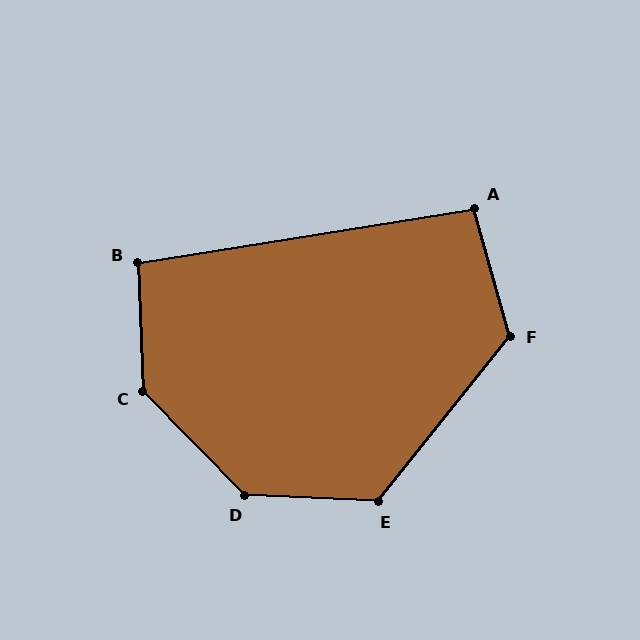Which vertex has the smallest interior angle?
A, at approximately 96 degrees.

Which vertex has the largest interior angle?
C, at approximately 138 degrees.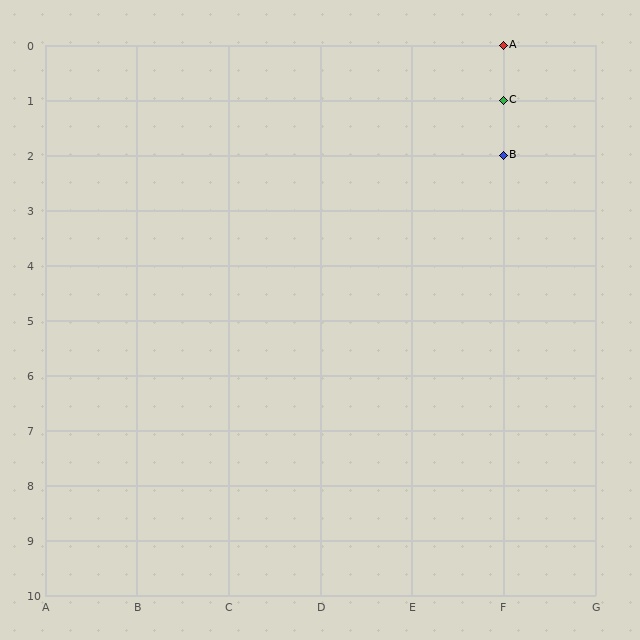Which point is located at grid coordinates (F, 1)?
Point C is at (F, 1).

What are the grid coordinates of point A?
Point A is at grid coordinates (F, 0).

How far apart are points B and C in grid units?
Points B and C are 1 row apart.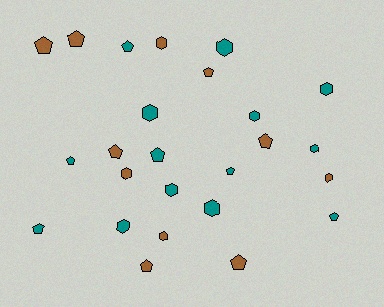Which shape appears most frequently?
Pentagon, with 13 objects.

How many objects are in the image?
There are 25 objects.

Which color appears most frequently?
Teal, with 14 objects.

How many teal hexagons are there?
There are 8 teal hexagons.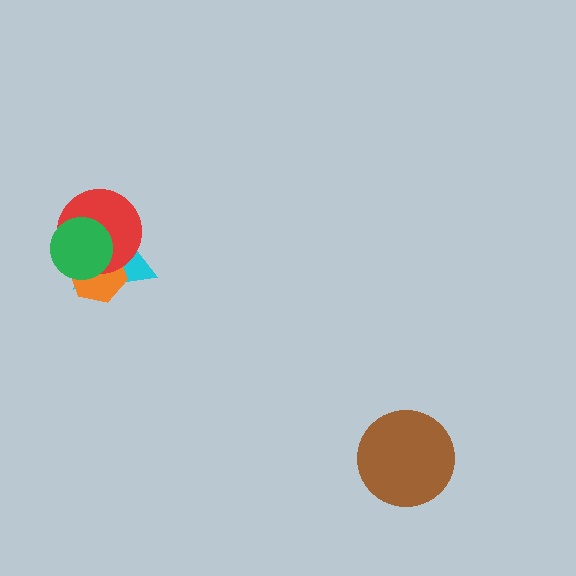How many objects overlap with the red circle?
3 objects overlap with the red circle.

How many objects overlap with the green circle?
3 objects overlap with the green circle.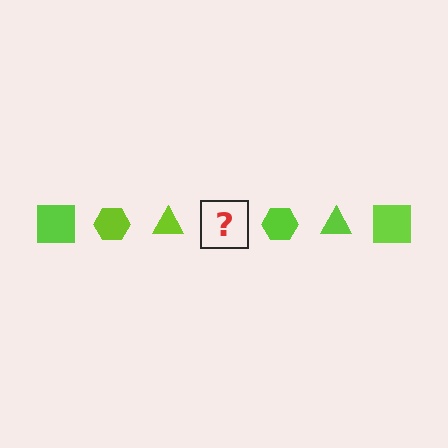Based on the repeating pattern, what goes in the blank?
The blank should be a lime square.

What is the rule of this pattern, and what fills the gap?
The rule is that the pattern cycles through square, hexagon, triangle shapes in lime. The gap should be filled with a lime square.